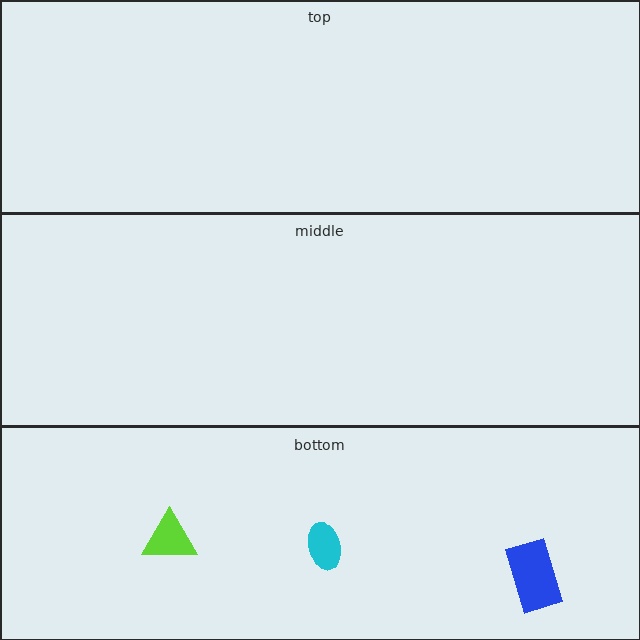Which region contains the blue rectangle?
The bottom region.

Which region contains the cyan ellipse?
The bottom region.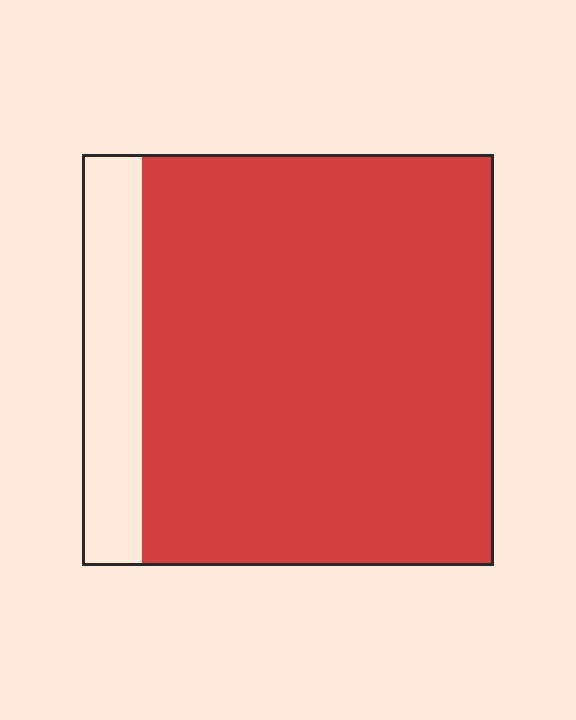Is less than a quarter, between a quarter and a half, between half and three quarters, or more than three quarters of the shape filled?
More than three quarters.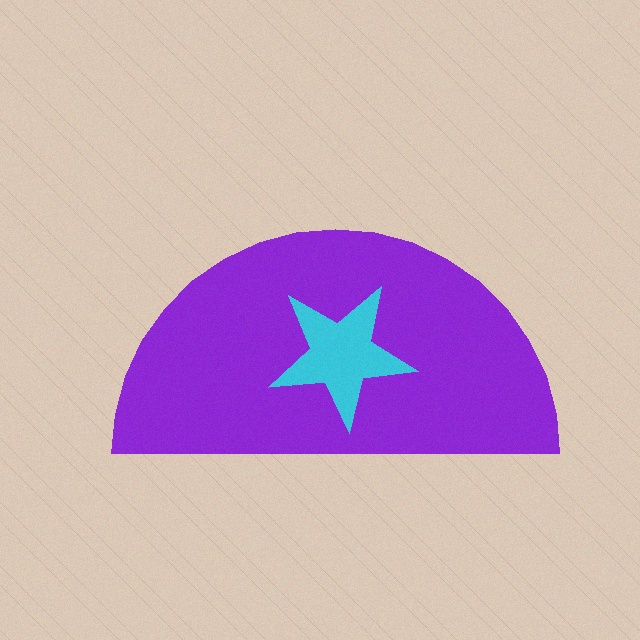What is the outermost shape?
The purple semicircle.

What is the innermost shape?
The cyan star.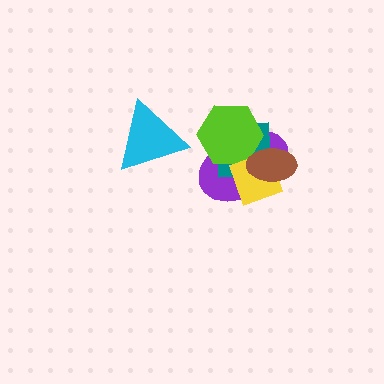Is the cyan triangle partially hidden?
No, no other shape covers it.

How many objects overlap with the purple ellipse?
4 objects overlap with the purple ellipse.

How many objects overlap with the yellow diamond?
4 objects overlap with the yellow diamond.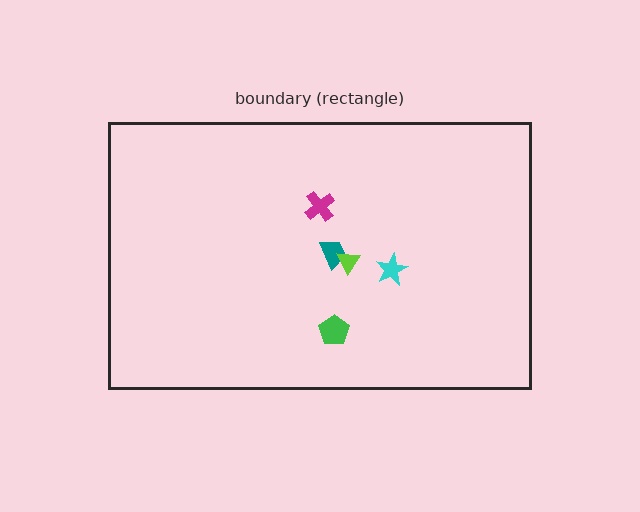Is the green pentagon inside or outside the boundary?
Inside.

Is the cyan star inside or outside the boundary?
Inside.